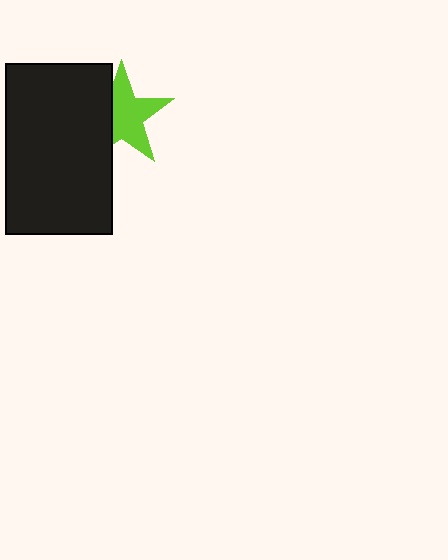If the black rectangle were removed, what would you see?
You would see the complete lime star.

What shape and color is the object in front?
The object in front is a black rectangle.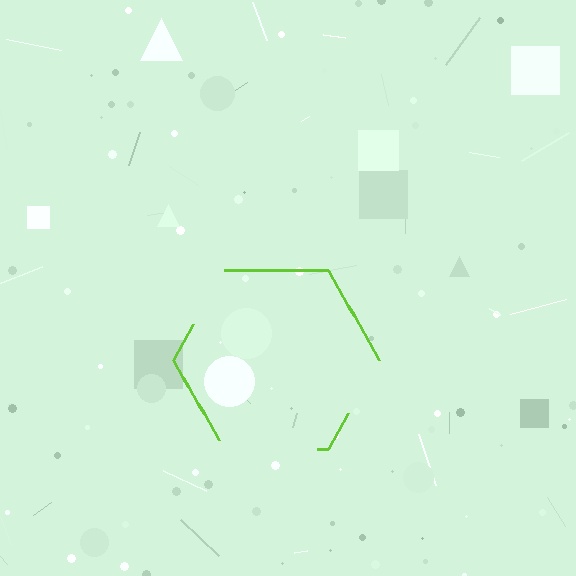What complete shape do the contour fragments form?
The contour fragments form a hexagon.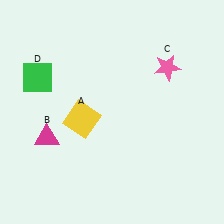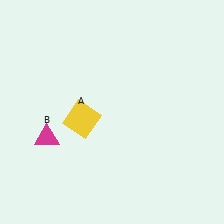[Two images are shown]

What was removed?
The green square (D), the pink star (C) were removed in Image 2.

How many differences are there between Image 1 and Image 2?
There are 2 differences between the two images.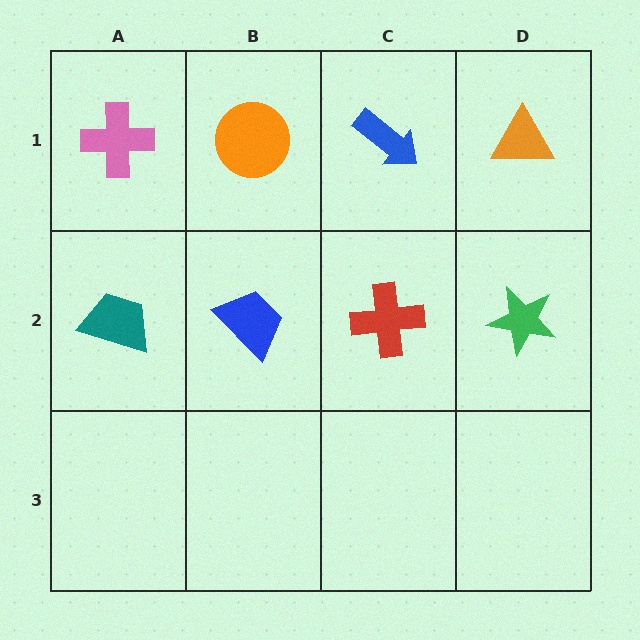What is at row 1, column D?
An orange triangle.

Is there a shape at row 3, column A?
No, that cell is empty.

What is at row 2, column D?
A green star.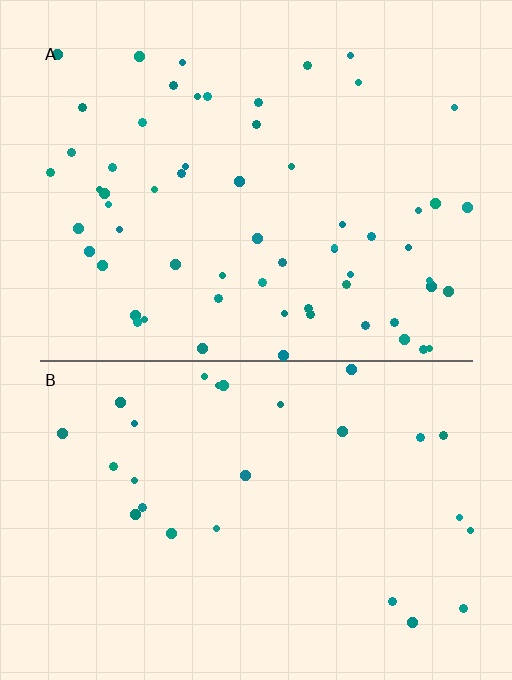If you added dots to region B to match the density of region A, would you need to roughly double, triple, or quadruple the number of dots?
Approximately double.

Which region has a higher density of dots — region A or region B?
A (the top).